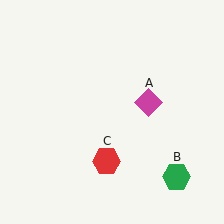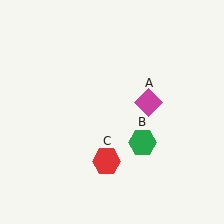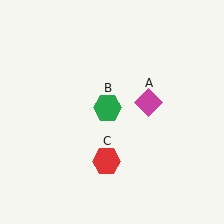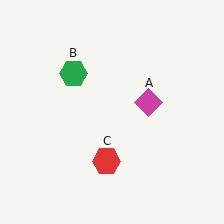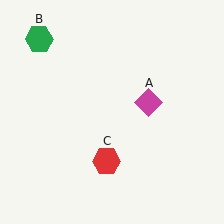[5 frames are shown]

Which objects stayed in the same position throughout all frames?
Magenta diamond (object A) and red hexagon (object C) remained stationary.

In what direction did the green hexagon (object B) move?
The green hexagon (object B) moved up and to the left.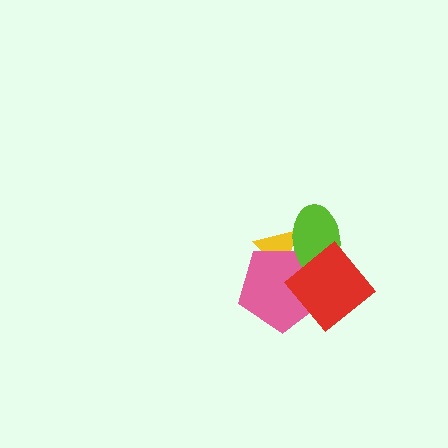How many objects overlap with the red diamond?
2 objects overlap with the red diamond.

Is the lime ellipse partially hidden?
Yes, it is partially covered by another shape.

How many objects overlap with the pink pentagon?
3 objects overlap with the pink pentagon.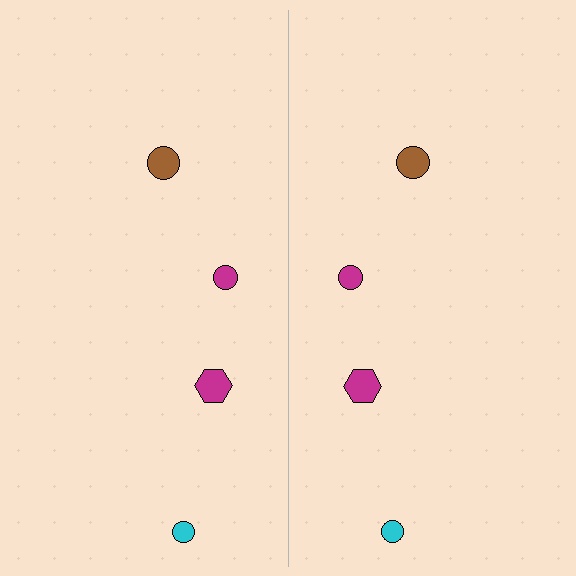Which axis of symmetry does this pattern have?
The pattern has a vertical axis of symmetry running through the center of the image.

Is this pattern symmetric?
Yes, this pattern has bilateral (reflection) symmetry.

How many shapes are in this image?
There are 8 shapes in this image.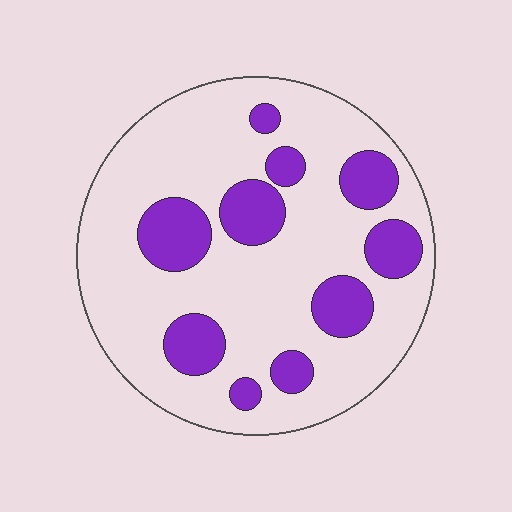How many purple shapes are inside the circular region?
10.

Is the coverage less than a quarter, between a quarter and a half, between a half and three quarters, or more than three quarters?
Less than a quarter.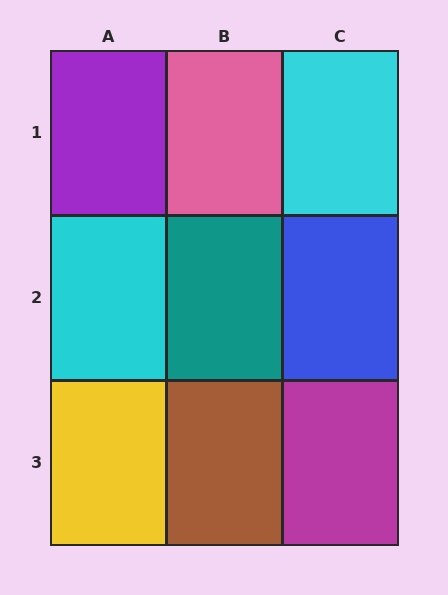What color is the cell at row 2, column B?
Teal.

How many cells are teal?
1 cell is teal.